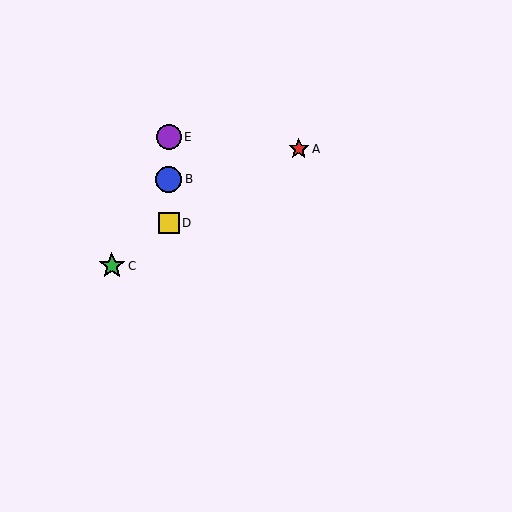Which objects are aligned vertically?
Objects B, D, E are aligned vertically.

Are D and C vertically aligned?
No, D is at x≈169 and C is at x≈112.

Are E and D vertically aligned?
Yes, both are at x≈169.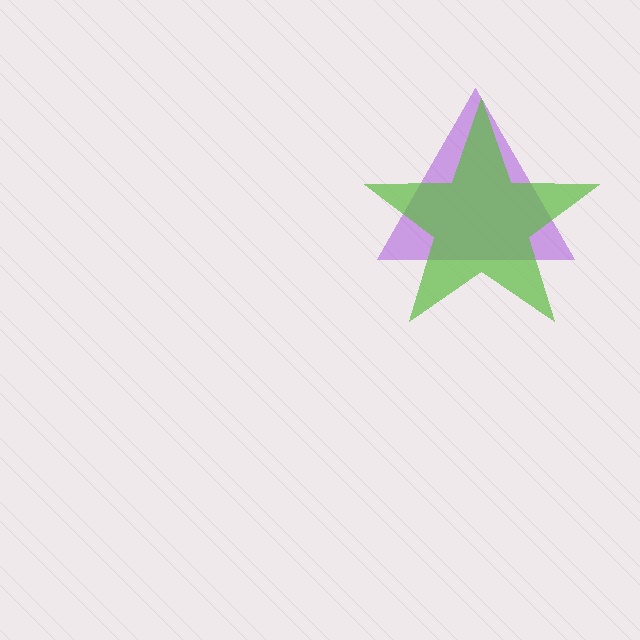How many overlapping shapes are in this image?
There are 2 overlapping shapes in the image.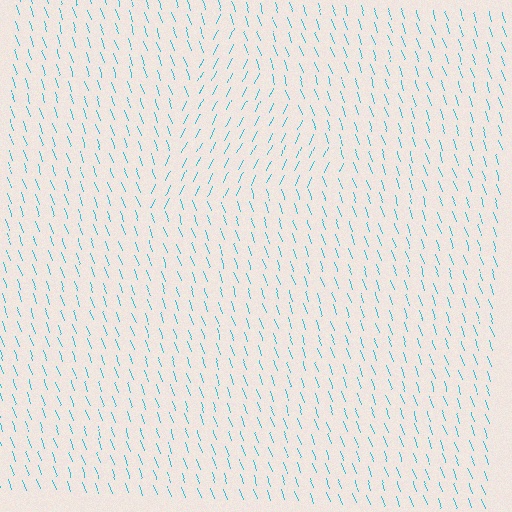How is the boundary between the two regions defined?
The boundary is defined purely by a change in line orientation (approximately 45 degrees difference). All lines are the same color and thickness.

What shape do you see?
I see a triangle.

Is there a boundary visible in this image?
Yes, there is a texture boundary formed by a change in line orientation.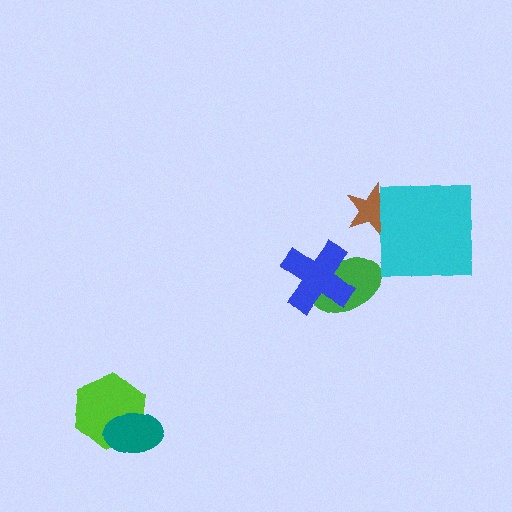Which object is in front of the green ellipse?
The blue cross is in front of the green ellipse.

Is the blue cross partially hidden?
No, no other shape covers it.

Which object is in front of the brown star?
The cyan square is in front of the brown star.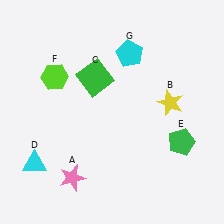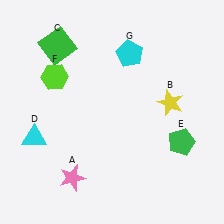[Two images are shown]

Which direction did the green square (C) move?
The green square (C) moved left.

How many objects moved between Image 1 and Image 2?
2 objects moved between the two images.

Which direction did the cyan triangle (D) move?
The cyan triangle (D) moved up.